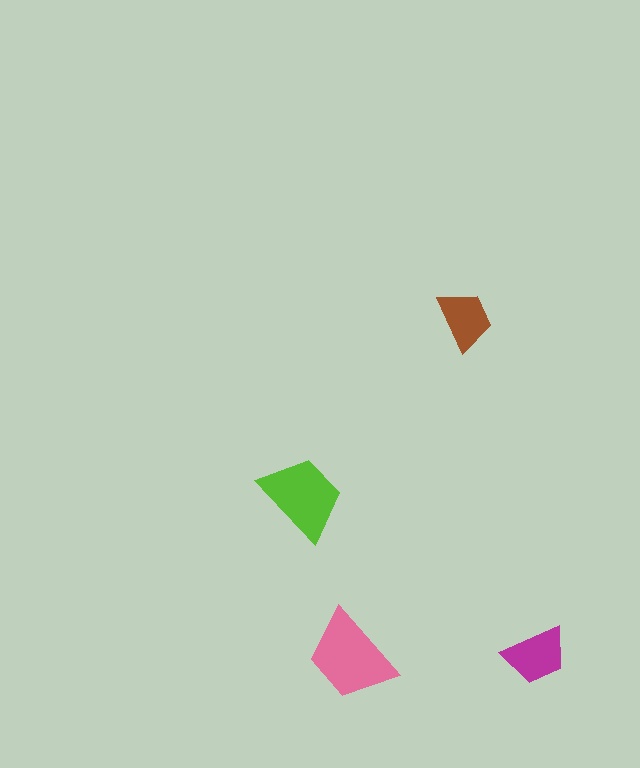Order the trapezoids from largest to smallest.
the pink one, the lime one, the magenta one, the brown one.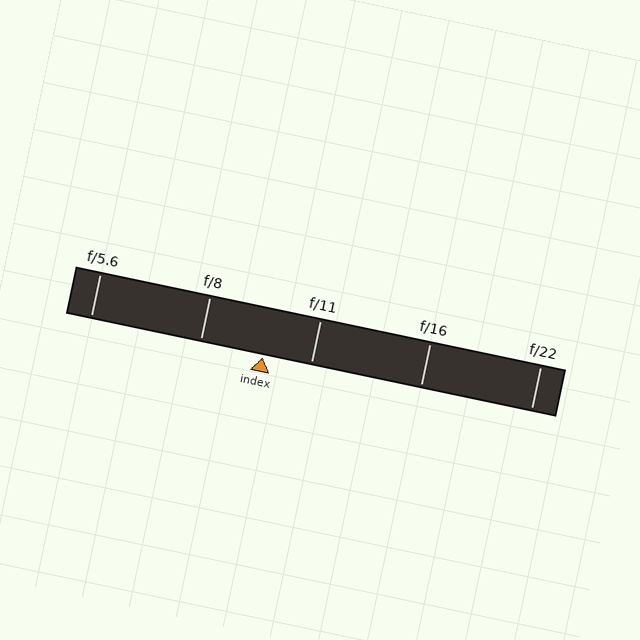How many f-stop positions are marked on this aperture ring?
There are 5 f-stop positions marked.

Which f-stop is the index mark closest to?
The index mark is closest to f/11.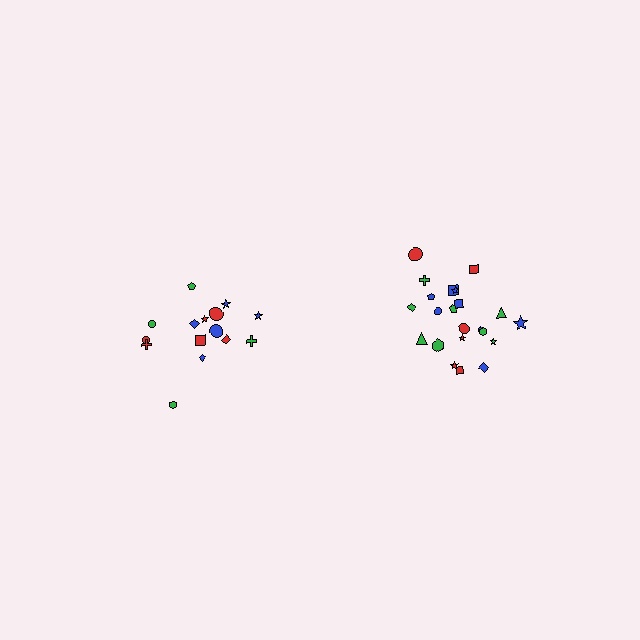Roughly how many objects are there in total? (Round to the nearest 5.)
Roughly 35 objects in total.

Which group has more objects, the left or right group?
The right group.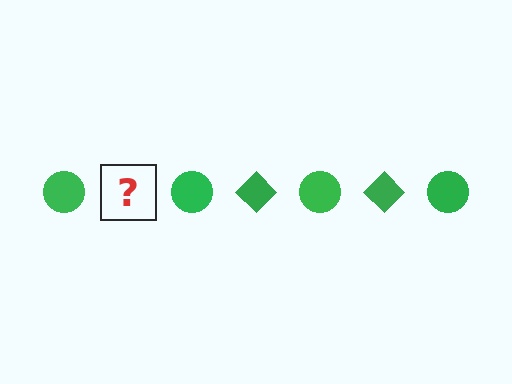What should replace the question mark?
The question mark should be replaced with a green diamond.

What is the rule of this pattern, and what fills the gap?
The rule is that the pattern cycles through circle, diamond shapes in green. The gap should be filled with a green diamond.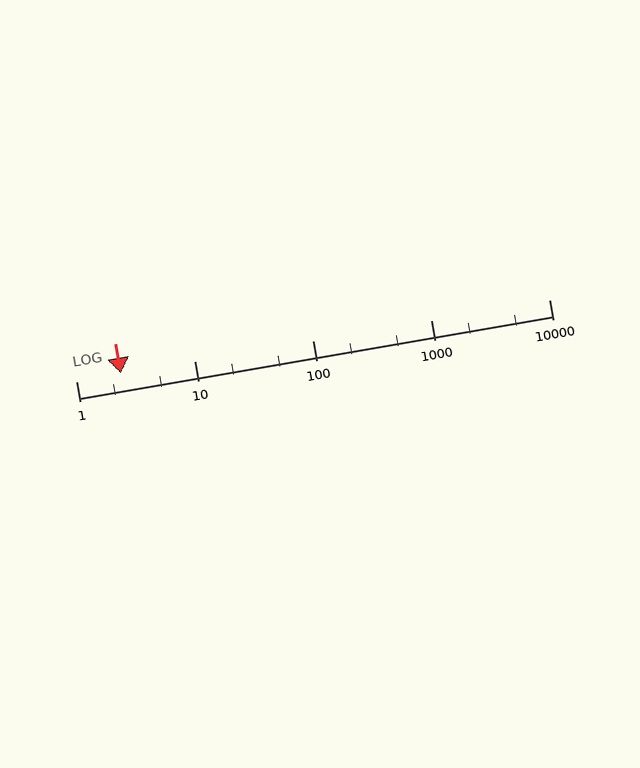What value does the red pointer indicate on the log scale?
The pointer indicates approximately 2.4.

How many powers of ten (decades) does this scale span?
The scale spans 4 decades, from 1 to 10000.